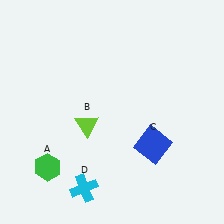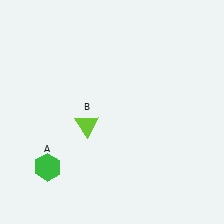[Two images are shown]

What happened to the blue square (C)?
The blue square (C) was removed in Image 2. It was in the bottom-right area of Image 1.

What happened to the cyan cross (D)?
The cyan cross (D) was removed in Image 2. It was in the bottom-left area of Image 1.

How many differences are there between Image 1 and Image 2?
There are 2 differences between the two images.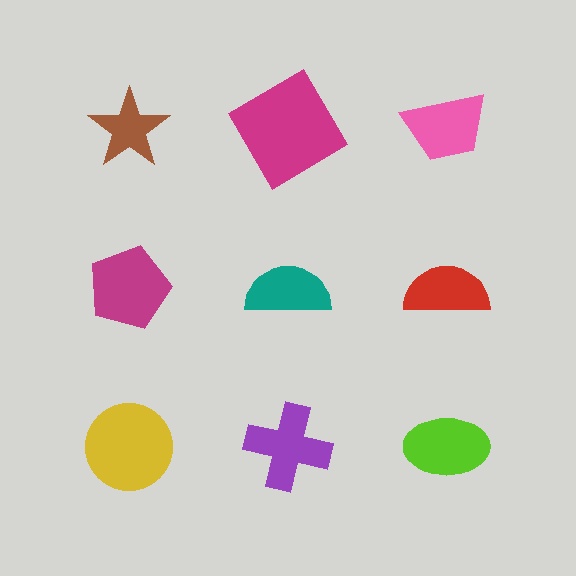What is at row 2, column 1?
A magenta pentagon.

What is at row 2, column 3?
A red semicircle.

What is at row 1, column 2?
A magenta diamond.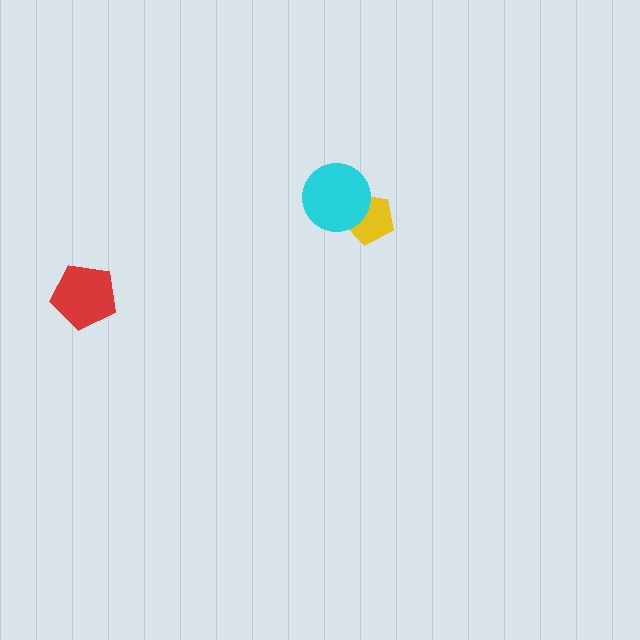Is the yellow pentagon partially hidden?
Yes, it is partially covered by another shape.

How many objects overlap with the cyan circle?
1 object overlaps with the cyan circle.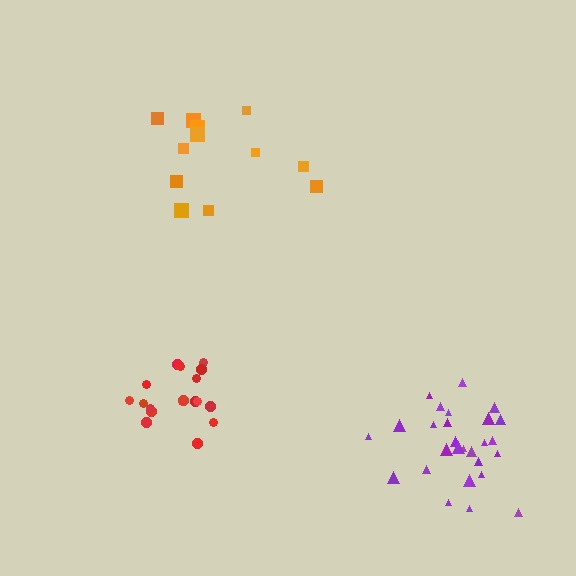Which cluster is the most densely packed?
Red.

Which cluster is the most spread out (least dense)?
Orange.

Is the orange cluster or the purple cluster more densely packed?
Purple.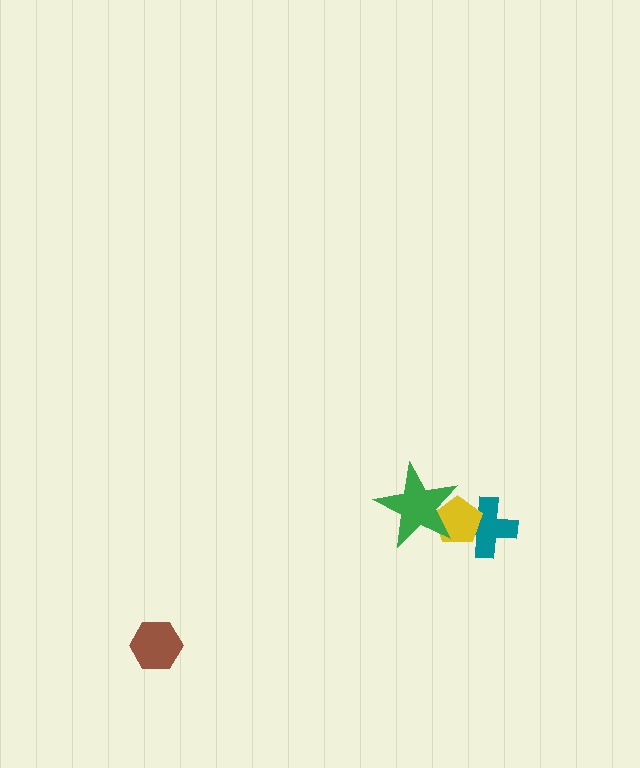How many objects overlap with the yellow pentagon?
2 objects overlap with the yellow pentagon.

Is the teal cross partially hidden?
Yes, it is partially covered by another shape.